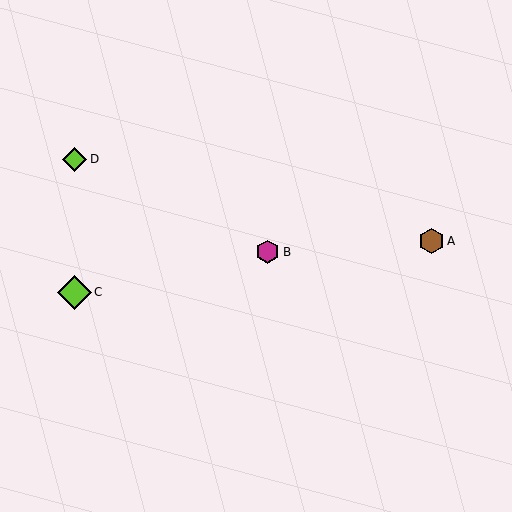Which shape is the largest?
The lime diamond (labeled C) is the largest.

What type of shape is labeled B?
Shape B is a magenta hexagon.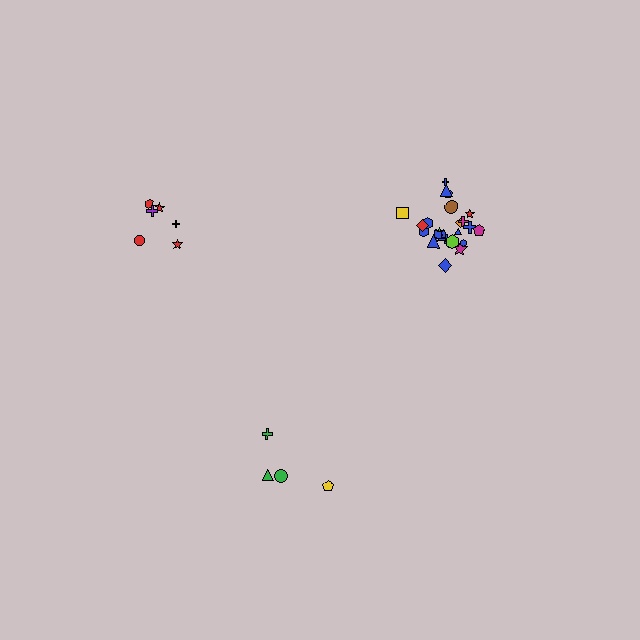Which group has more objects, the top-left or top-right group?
The top-right group.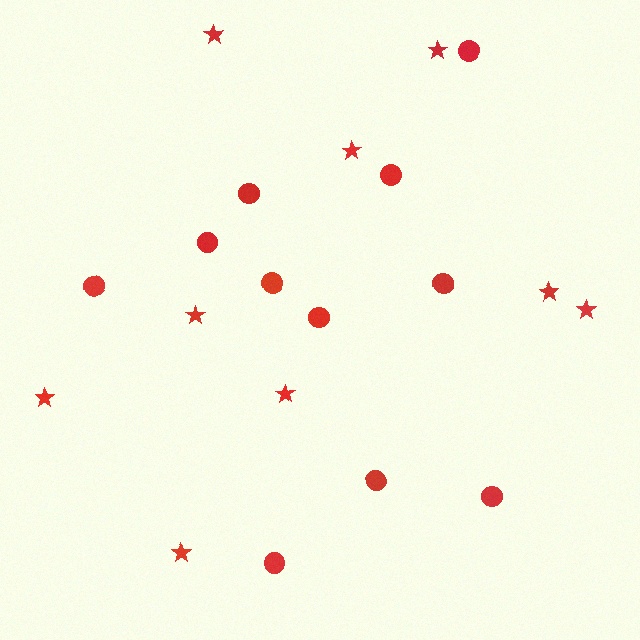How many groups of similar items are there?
There are 2 groups: one group of stars (9) and one group of circles (11).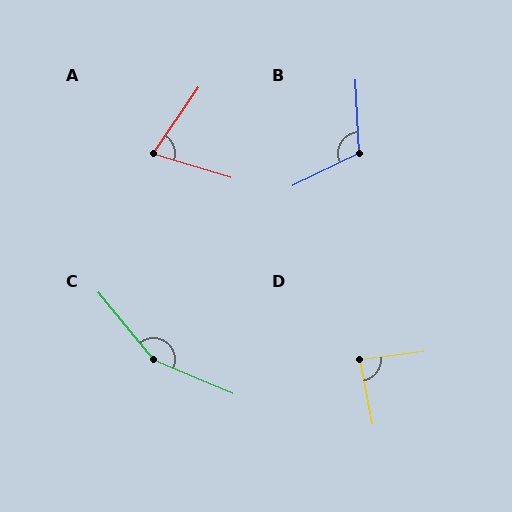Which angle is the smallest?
A, at approximately 73 degrees.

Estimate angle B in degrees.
Approximately 113 degrees.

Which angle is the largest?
C, at approximately 152 degrees.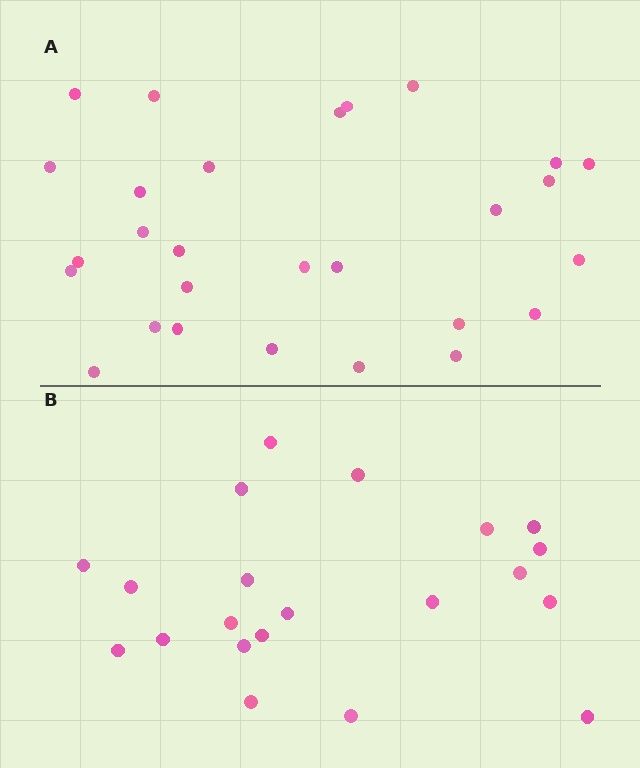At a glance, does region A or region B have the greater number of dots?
Region A (the top region) has more dots.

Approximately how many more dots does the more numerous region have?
Region A has roughly 8 or so more dots than region B.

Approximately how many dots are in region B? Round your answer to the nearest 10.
About 20 dots. (The exact count is 21, which rounds to 20.)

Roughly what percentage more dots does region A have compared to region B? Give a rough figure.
About 35% more.